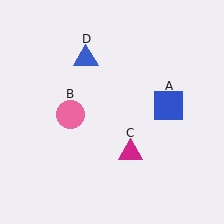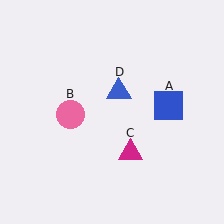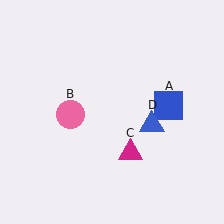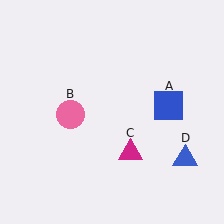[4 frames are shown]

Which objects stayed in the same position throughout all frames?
Blue square (object A) and pink circle (object B) and magenta triangle (object C) remained stationary.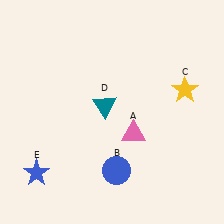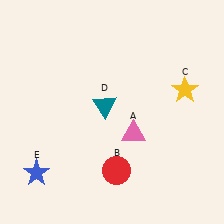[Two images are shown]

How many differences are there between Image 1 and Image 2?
There is 1 difference between the two images.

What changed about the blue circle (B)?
In Image 1, B is blue. In Image 2, it changed to red.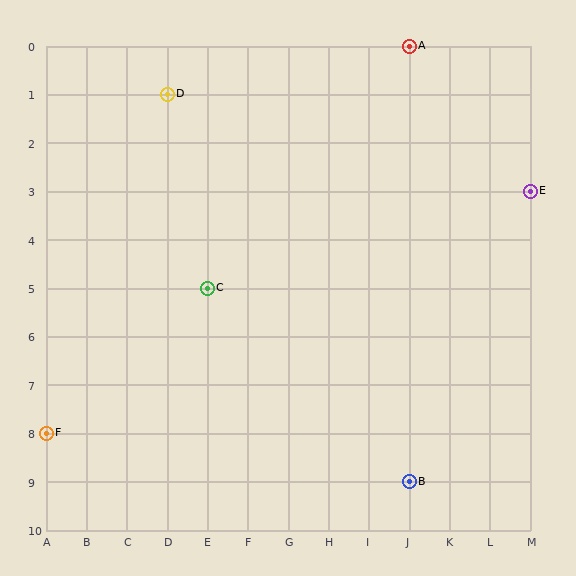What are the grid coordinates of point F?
Point F is at grid coordinates (A, 8).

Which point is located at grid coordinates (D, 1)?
Point D is at (D, 1).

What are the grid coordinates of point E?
Point E is at grid coordinates (M, 3).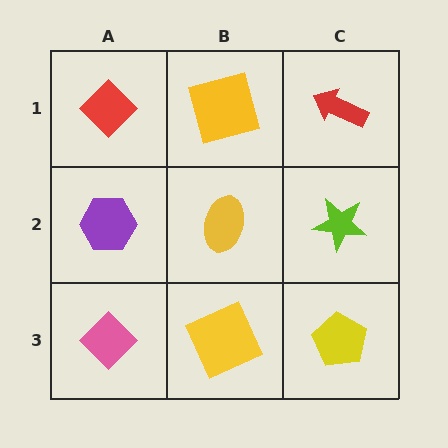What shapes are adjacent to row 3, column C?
A lime star (row 2, column C), a yellow square (row 3, column B).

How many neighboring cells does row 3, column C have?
2.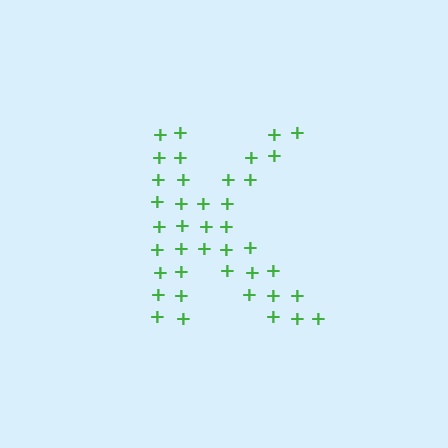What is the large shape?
The large shape is the letter K.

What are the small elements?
The small elements are plus signs.